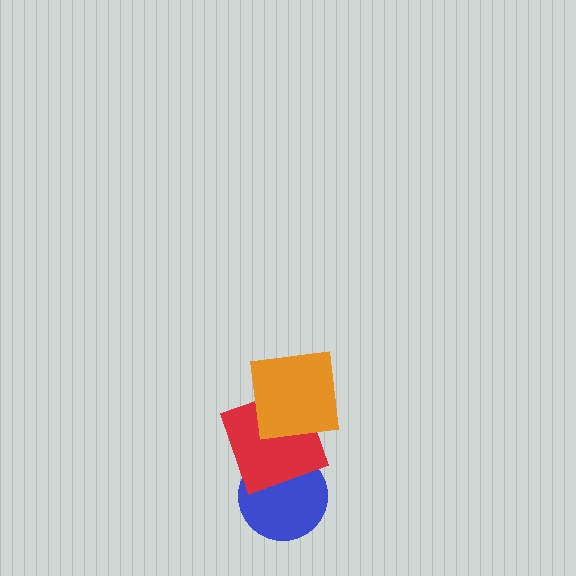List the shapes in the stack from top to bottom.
From top to bottom: the orange square, the red square, the blue circle.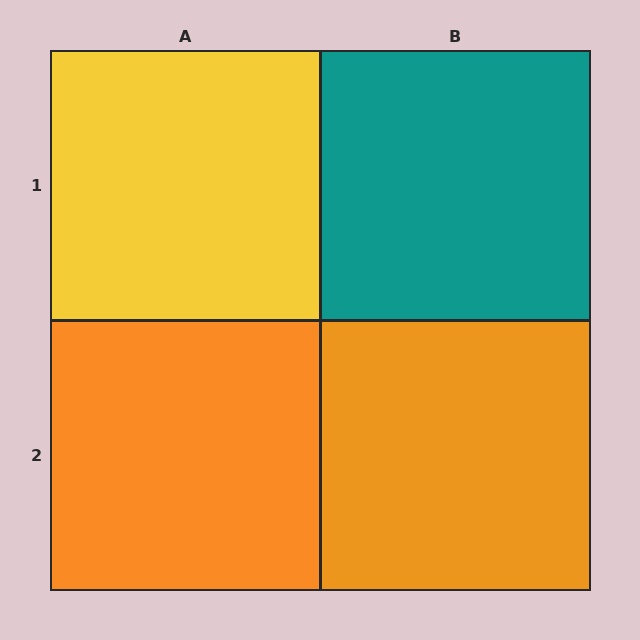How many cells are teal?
1 cell is teal.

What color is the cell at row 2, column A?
Orange.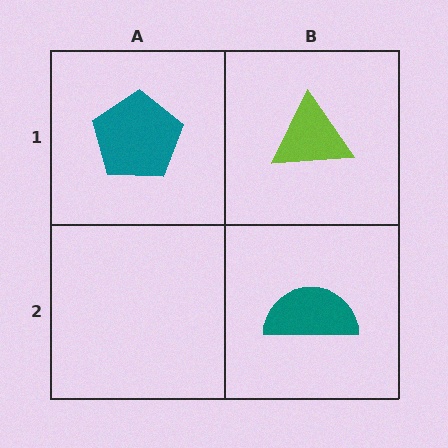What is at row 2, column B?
A teal semicircle.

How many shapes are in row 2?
1 shape.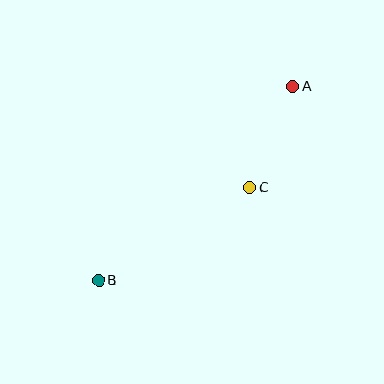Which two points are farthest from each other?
Points A and B are farthest from each other.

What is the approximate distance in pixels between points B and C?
The distance between B and C is approximately 177 pixels.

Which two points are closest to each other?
Points A and C are closest to each other.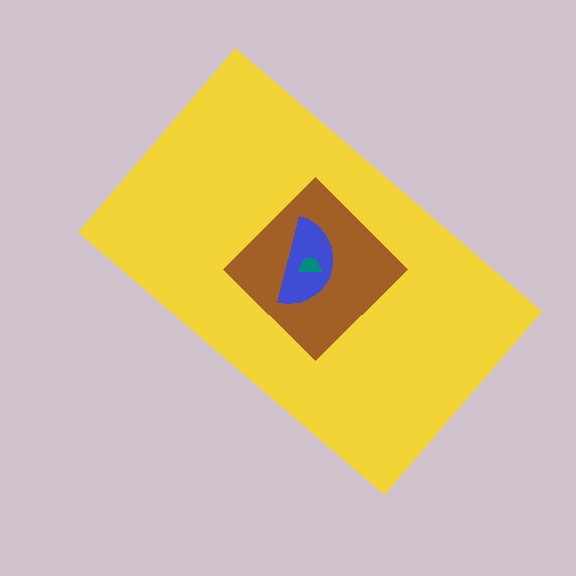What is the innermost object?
The teal trapezoid.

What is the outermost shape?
The yellow rectangle.